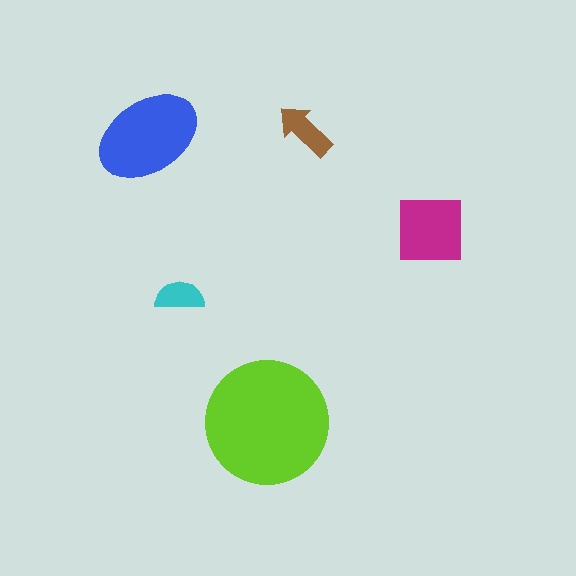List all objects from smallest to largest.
The cyan semicircle, the brown arrow, the magenta square, the blue ellipse, the lime circle.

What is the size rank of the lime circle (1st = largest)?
1st.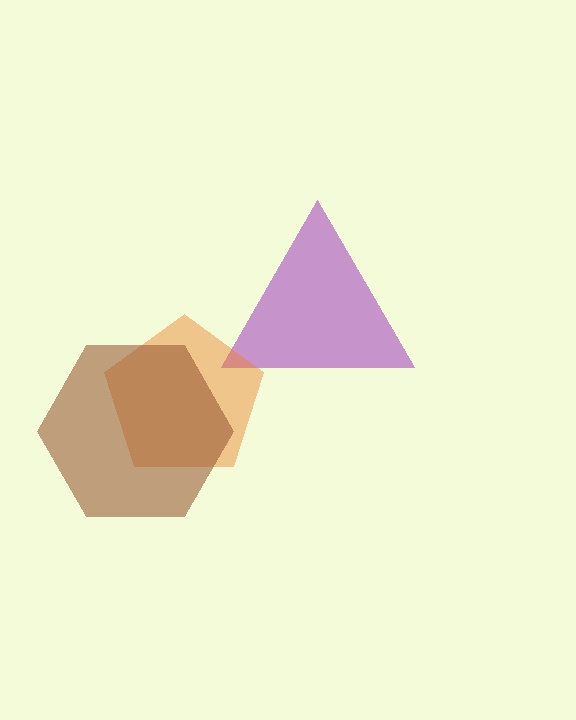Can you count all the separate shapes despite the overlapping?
Yes, there are 3 separate shapes.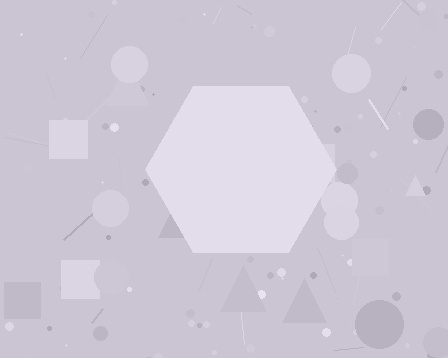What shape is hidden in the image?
A hexagon is hidden in the image.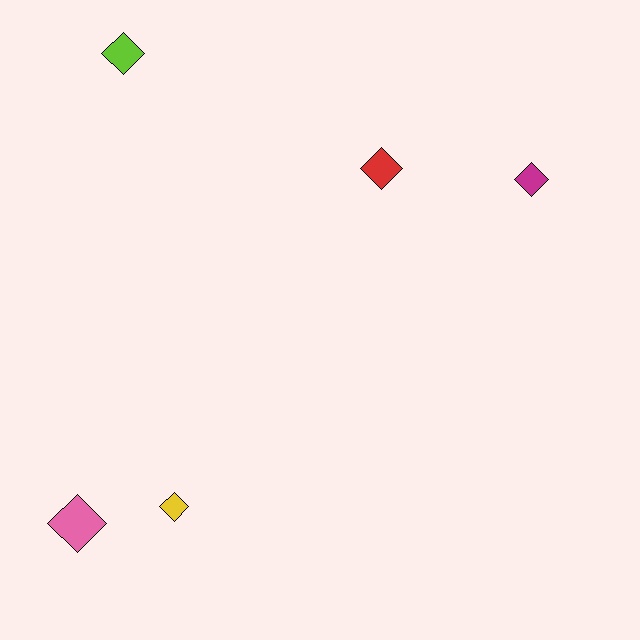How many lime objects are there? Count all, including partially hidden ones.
There is 1 lime object.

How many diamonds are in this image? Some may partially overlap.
There are 5 diamonds.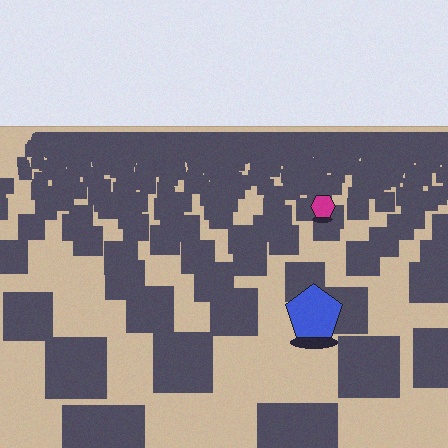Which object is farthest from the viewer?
The magenta hexagon is farthest from the viewer. It appears smaller and the ground texture around it is denser.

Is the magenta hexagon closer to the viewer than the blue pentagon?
No. The blue pentagon is closer — you can tell from the texture gradient: the ground texture is coarser near it.